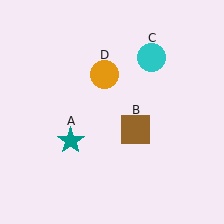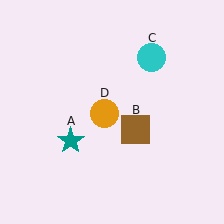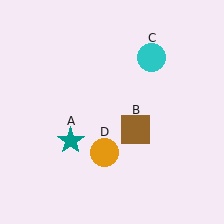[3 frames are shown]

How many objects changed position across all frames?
1 object changed position: orange circle (object D).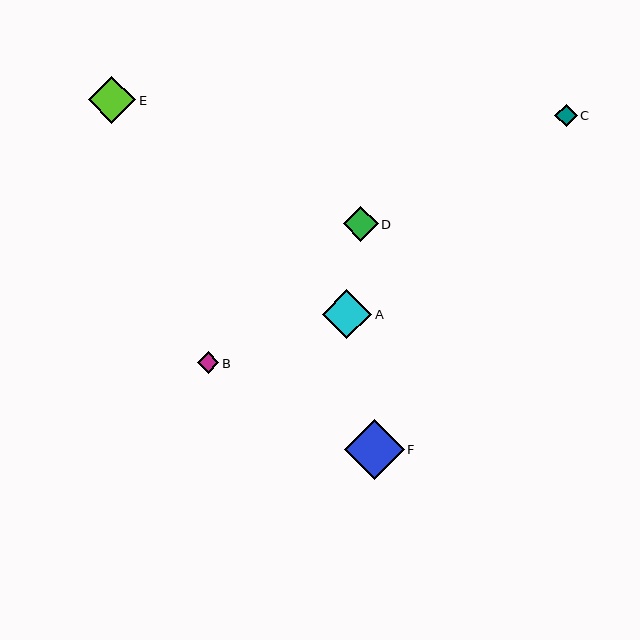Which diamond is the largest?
Diamond F is the largest with a size of approximately 60 pixels.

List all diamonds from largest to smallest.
From largest to smallest: F, A, E, D, C, B.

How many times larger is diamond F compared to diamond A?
Diamond F is approximately 1.2 times the size of diamond A.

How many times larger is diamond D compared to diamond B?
Diamond D is approximately 1.7 times the size of diamond B.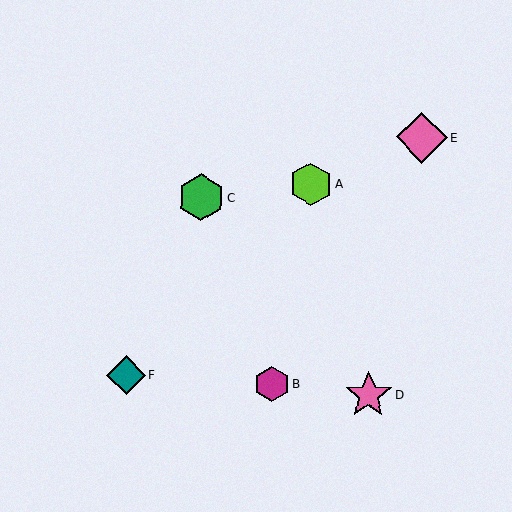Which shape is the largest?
The pink diamond (labeled E) is the largest.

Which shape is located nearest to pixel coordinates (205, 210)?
The green hexagon (labeled C) at (201, 198) is nearest to that location.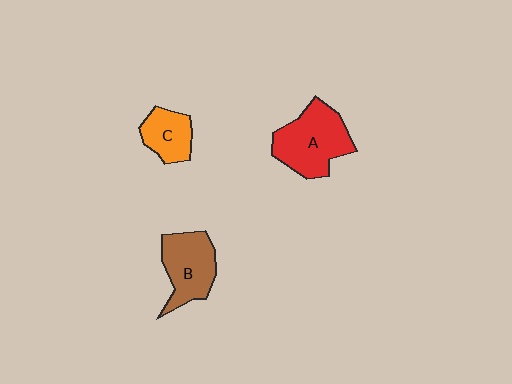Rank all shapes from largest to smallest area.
From largest to smallest: A (red), B (brown), C (orange).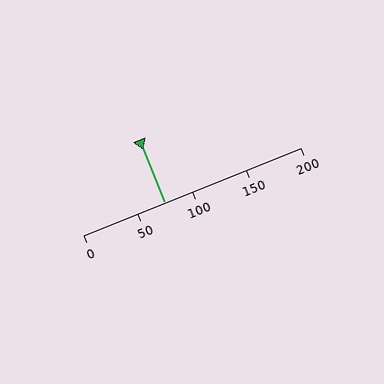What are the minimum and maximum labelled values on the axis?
The axis runs from 0 to 200.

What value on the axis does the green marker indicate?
The marker indicates approximately 75.